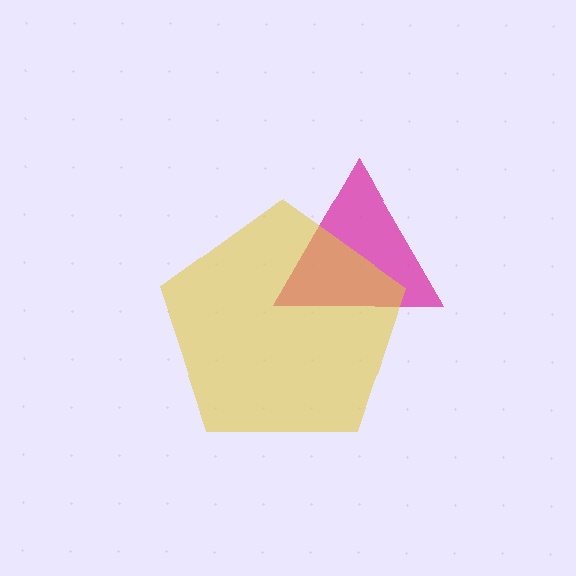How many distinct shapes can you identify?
There are 2 distinct shapes: a magenta triangle, a yellow pentagon.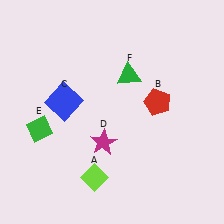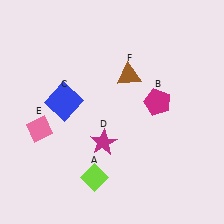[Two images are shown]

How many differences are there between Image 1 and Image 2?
There are 3 differences between the two images.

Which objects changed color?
B changed from red to magenta. E changed from green to pink. F changed from green to brown.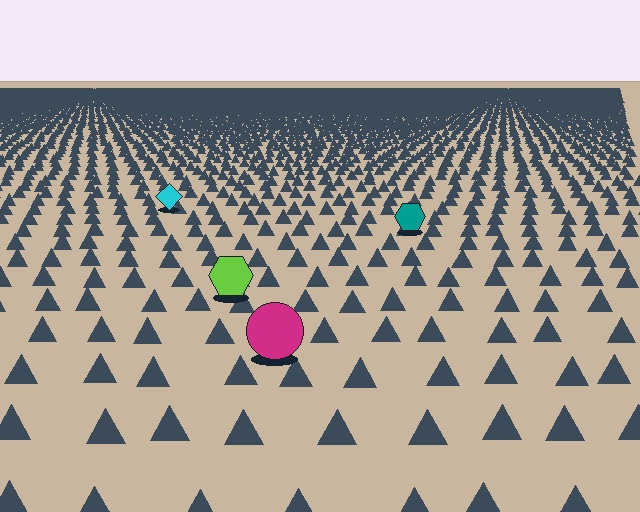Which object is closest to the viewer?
The magenta circle is closest. The texture marks near it are larger and more spread out.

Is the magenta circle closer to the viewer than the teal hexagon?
Yes. The magenta circle is closer — you can tell from the texture gradient: the ground texture is coarser near it.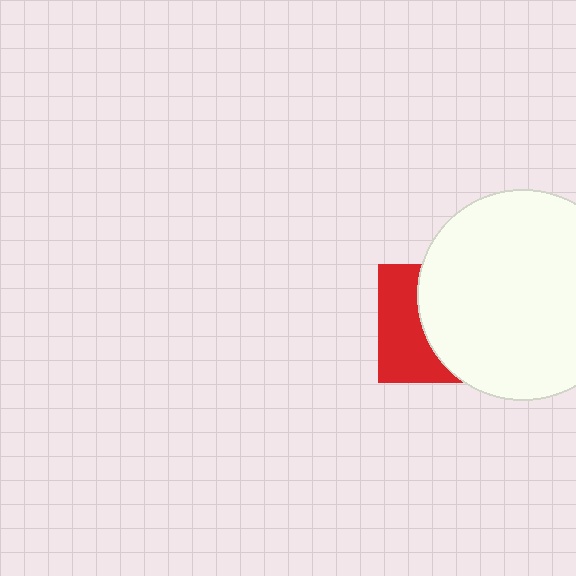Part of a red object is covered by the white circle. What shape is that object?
It is a square.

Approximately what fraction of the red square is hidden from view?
Roughly 58% of the red square is hidden behind the white circle.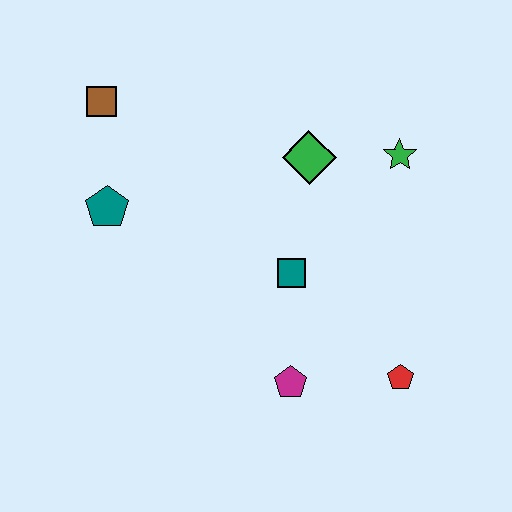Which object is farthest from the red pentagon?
The brown square is farthest from the red pentagon.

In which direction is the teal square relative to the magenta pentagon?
The teal square is above the magenta pentagon.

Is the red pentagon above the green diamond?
No